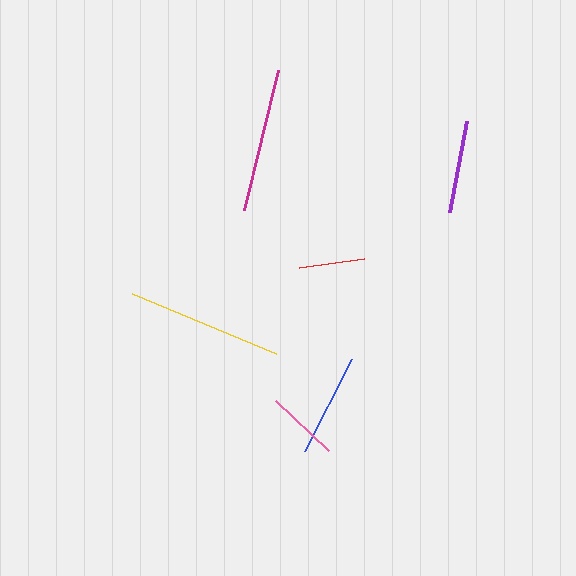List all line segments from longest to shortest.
From longest to shortest: yellow, magenta, blue, purple, pink, red.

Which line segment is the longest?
The yellow line is the longest at approximately 156 pixels.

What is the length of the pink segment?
The pink segment is approximately 74 pixels long.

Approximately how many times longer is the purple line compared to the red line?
The purple line is approximately 1.4 times the length of the red line.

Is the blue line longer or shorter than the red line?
The blue line is longer than the red line.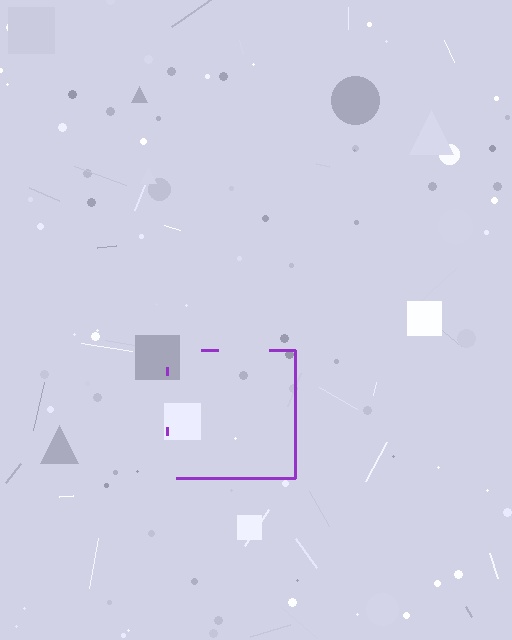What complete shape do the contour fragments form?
The contour fragments form a square.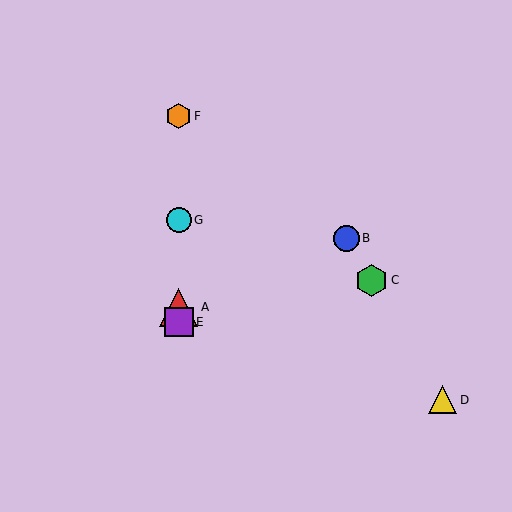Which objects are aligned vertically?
Objects A, E, F, G are aligned vertically.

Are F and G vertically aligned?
Yes, both are at x≈179.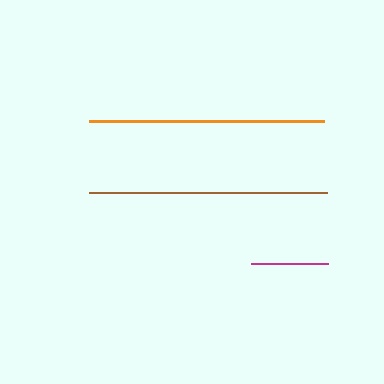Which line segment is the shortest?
The magenta line is the shortest at approximately 77 pixels.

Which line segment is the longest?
The brown line is the longest at approximately 238 pixels.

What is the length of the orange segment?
The orange segment is approximately 235 pixels long.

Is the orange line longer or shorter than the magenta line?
The orange line is longer than the magenta line.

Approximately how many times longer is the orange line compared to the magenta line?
The orange line is approximately 3.1 times the length of the magenta line.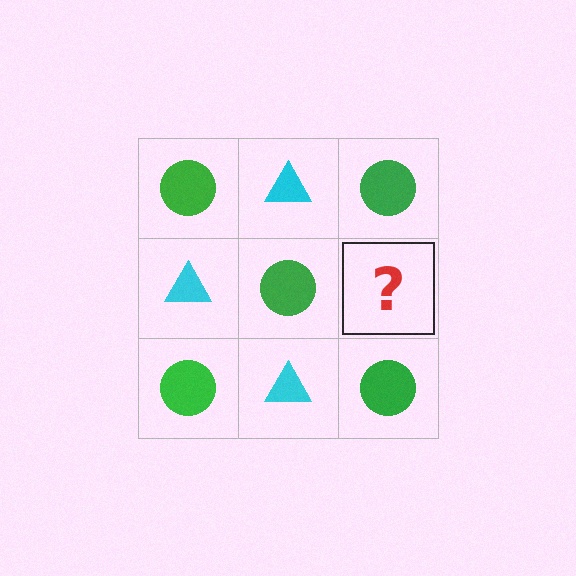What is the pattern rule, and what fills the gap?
The rule is that it alternates green circle and cyan triangle in a checkerboard pattern. The gap should be filled with a cyan triangle.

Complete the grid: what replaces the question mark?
The question mark should be replaced with a cyan triangle.